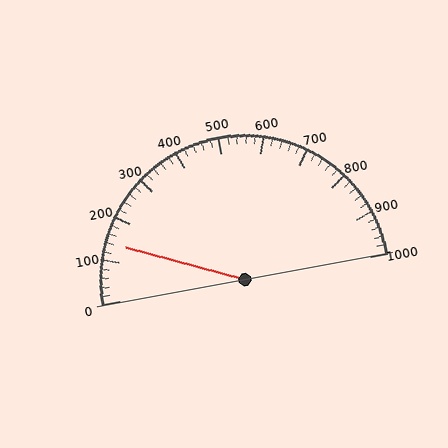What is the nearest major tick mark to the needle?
The nearest major tick mark is 100.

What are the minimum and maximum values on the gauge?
The gauge ranges from 0 to 1000.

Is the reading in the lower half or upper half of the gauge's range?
The reading is in the lower half of the range (0 to 1000).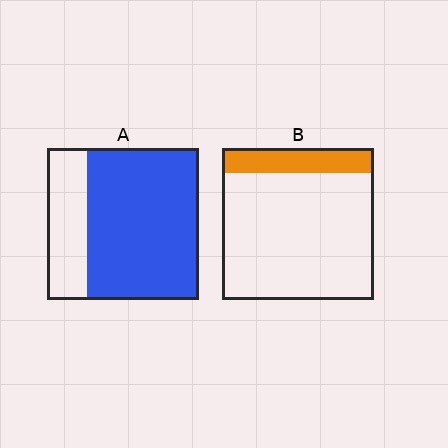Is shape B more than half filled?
No.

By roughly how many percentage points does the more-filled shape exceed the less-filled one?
By roughly 55 percentage points (A over B).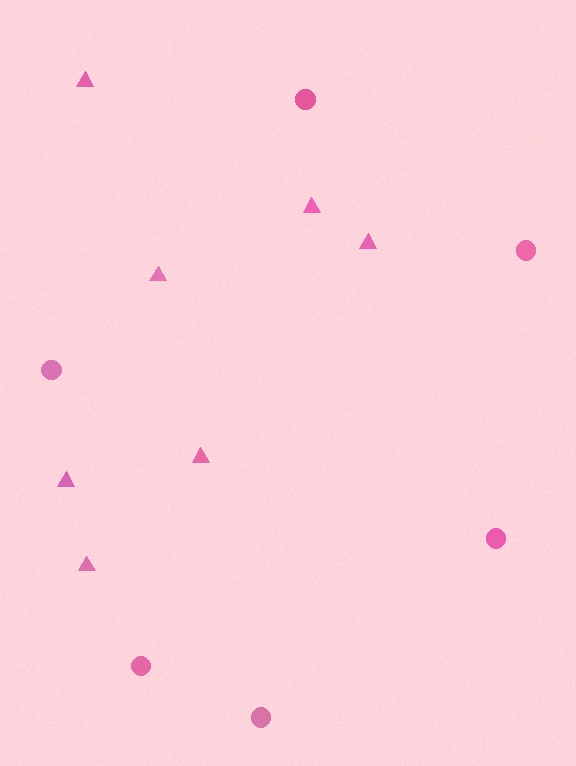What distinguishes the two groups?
There are 2 groups: one group of triangles (7) and one group of circles (6).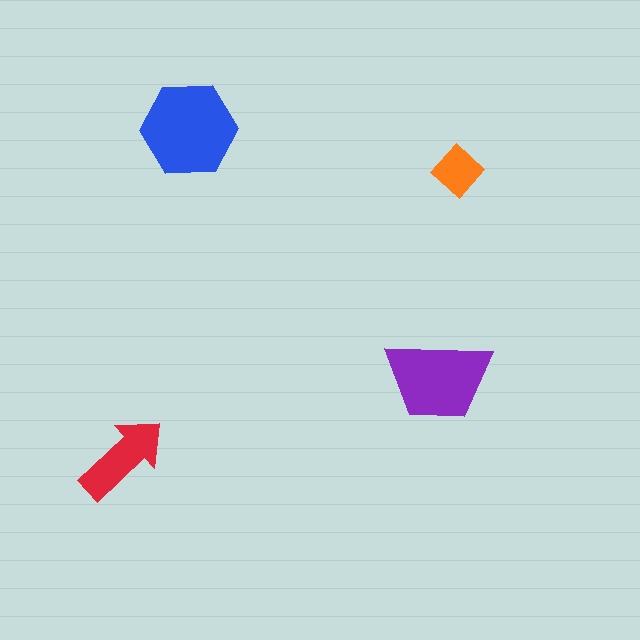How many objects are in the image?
There are 4 objects in the image.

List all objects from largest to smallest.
The blue hexagon, the purple trapezoid, the red arrow, the orange diamond.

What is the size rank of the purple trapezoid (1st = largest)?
2nd.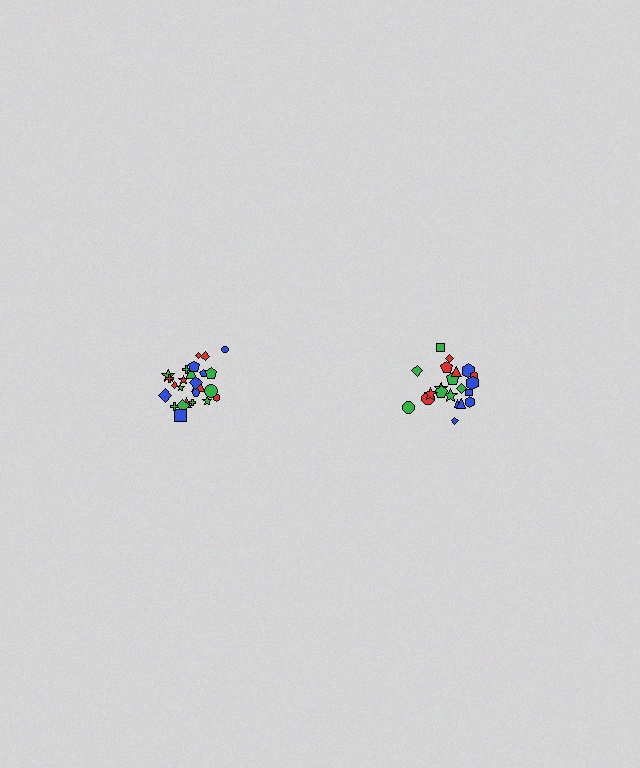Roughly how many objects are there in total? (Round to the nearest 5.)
Roughly 45 objects in total.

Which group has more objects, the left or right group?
The left group.